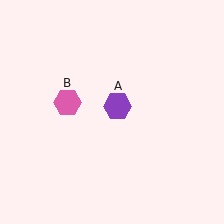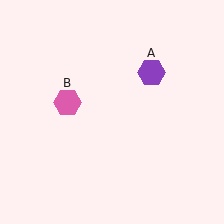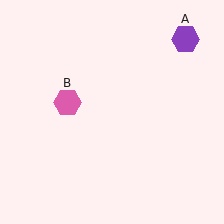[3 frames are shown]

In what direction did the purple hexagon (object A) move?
The purple hexagon (object A) moved up and to the right.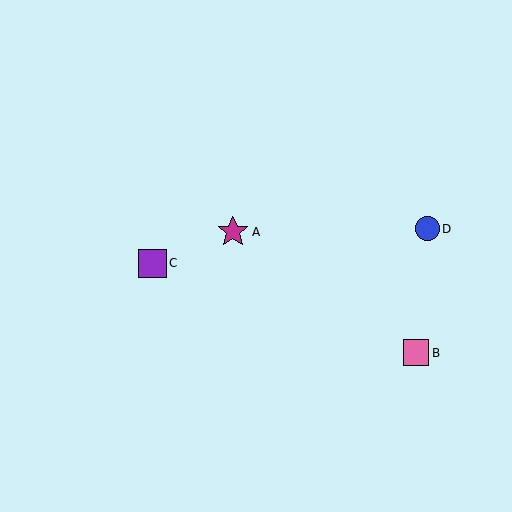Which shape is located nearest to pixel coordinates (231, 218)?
The magenta star (labeled A) at (233, 232) is nearest to that location.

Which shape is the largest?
The magenta star (labeled A) is the largest.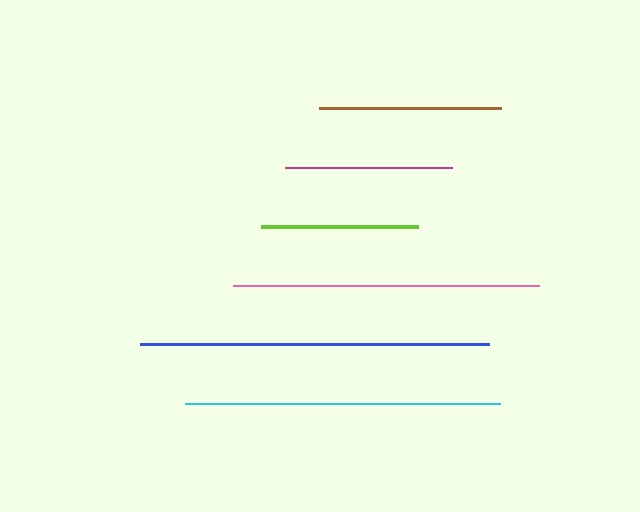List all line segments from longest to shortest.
From longest to shortest: blue, cyan, pink, brown, magenta, lime.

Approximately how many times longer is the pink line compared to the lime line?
The pink line is approximately 2.0 times the length of the lime line.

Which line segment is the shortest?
The lime line is the shortest at approximately 156 pixels.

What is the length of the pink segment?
The pink segment is approximately 306 pixels long.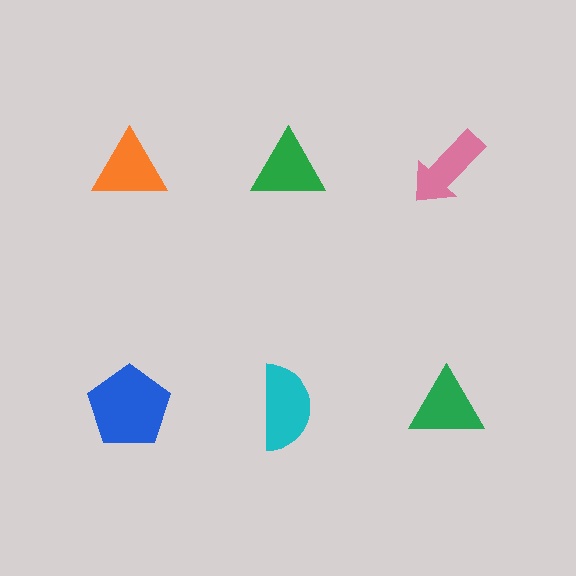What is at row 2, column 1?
A blue pentagon.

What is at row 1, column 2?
A green triangle.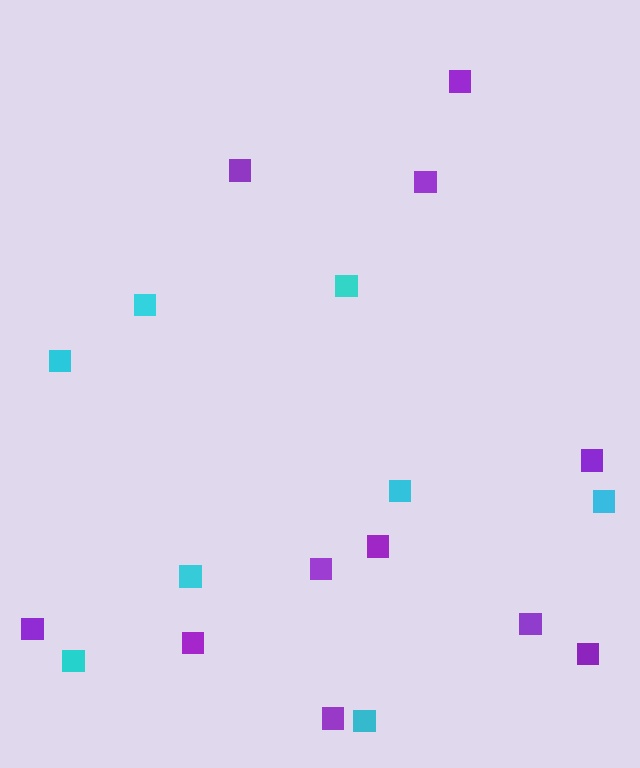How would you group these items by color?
There are 2 groups: one group of cyan squares (8) and one group of purple squares (11).